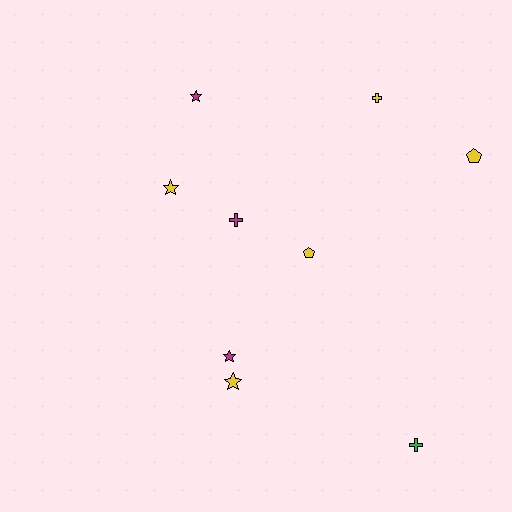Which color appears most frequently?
Yellow, with 5 objects.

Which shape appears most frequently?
Star, with 4 objects.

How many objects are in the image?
There are 9 objects.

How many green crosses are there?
There is 1 green cross.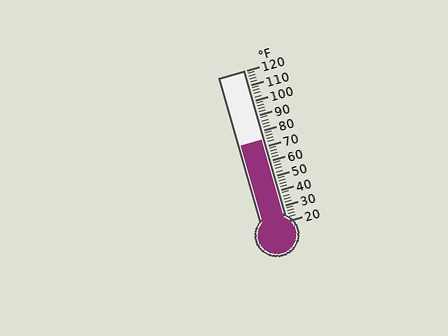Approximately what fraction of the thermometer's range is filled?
The thermometer is filled to approximately 55% of its range.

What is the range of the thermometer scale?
The thermometer scale ranges from 20°F to 120°F.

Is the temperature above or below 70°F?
The temperature is above 70°F.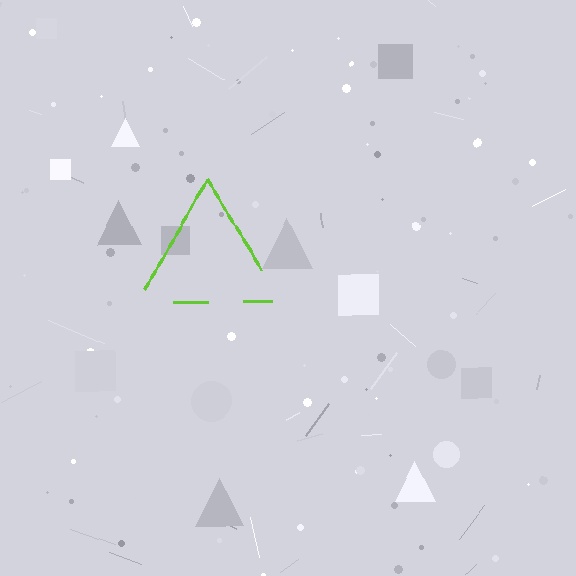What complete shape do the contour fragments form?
The contour fragments form a triangle.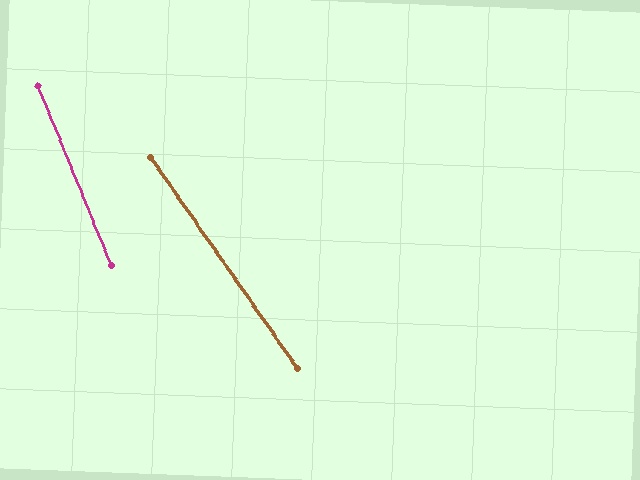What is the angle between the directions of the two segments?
Approximately 12 degrees.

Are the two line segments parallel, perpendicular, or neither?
Neither parallel nor perpendicular — they differ by about 12°.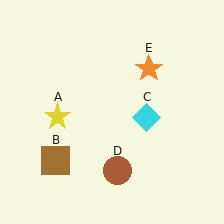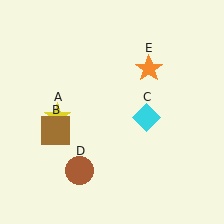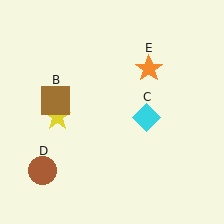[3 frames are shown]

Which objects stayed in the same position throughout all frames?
Yellow star (object A) and cyan diamond (object C) and orange star (object E) remained stationary.